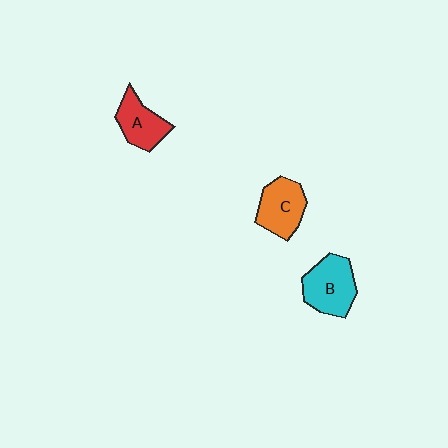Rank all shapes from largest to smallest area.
From largest to smallest: B (cyan), C (orange), A (red).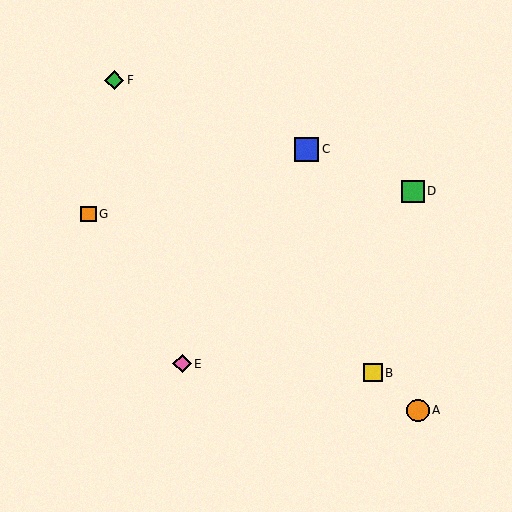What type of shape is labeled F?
Shape F is a green diamond.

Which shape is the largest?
The blue square (labeled C) is the largest.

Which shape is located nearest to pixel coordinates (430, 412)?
The orange circle (labeled A) at (418, 410) is nearest to that location.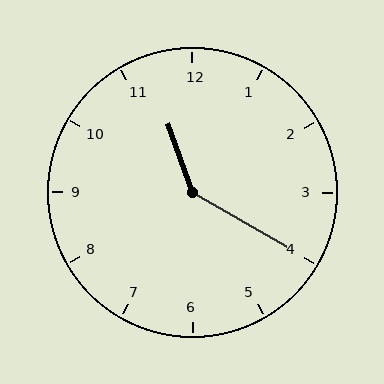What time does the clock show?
11:20.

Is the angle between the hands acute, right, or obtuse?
It is obtuse.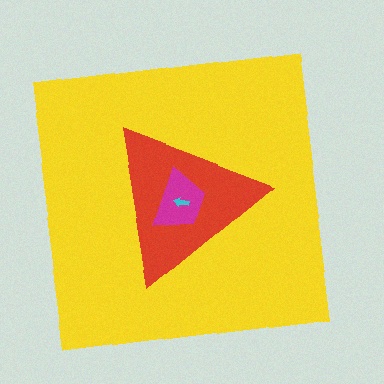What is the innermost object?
The cyan arrow.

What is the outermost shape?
The yellow square.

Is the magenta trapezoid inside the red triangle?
Yes.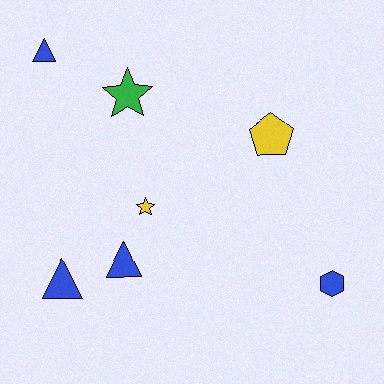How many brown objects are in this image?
There are no brown objects.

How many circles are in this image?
There are no circles.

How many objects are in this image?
There are 7 objects.